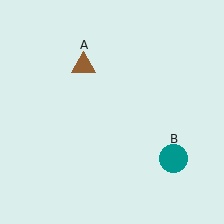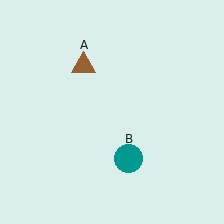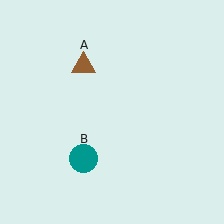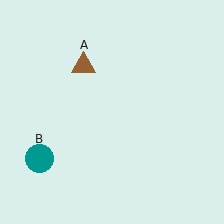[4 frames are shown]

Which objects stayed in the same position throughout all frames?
Brown triangle (object A) remained stationary.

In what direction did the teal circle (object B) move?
The teal circle (object B) moved left.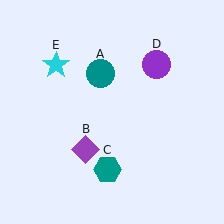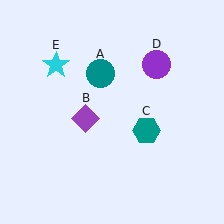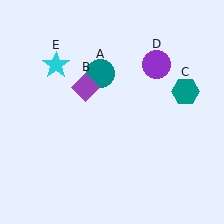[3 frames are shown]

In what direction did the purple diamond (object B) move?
The purple diamond (object B) moved up.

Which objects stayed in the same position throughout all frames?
Teal circle (object A) and purple circle (object D) and cyan star (object E) remained stationary.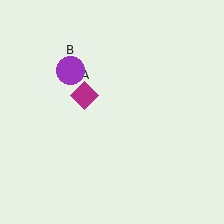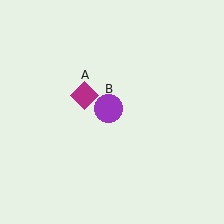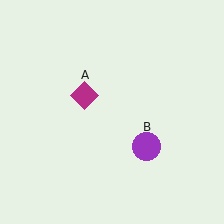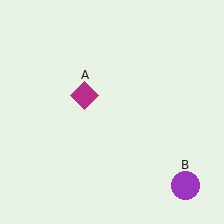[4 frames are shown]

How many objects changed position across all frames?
1 object changed position: purple circle (object B).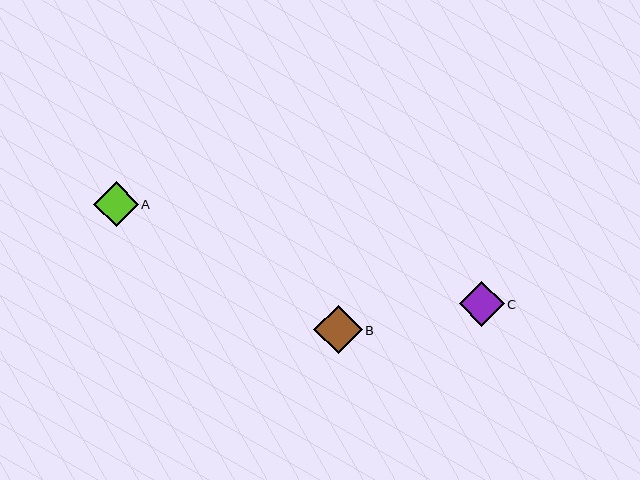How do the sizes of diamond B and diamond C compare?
Diamond B and diamond C are approximately the same size.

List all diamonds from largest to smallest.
From largest to smallest: B, C, A.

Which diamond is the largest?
Diamond B is the largest with a size of approximately 48 pixels.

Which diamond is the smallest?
Diamond A is the smallest with a size of approximately 45 pixels.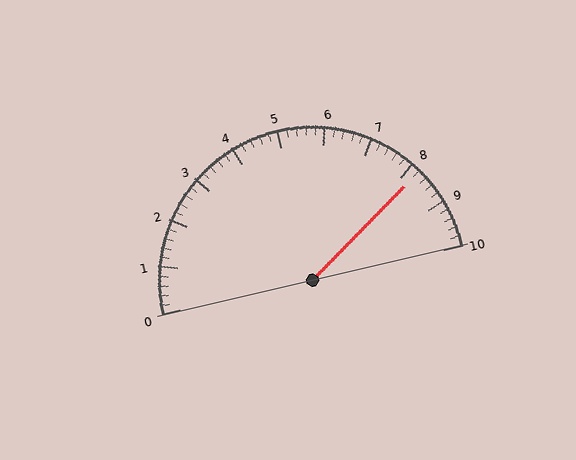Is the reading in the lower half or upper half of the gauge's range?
The reading is in the upper half of the range (0 to 10).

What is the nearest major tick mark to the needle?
The nearest major tick mark is 8.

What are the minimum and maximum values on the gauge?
The gauge ranges from 0 to 10.